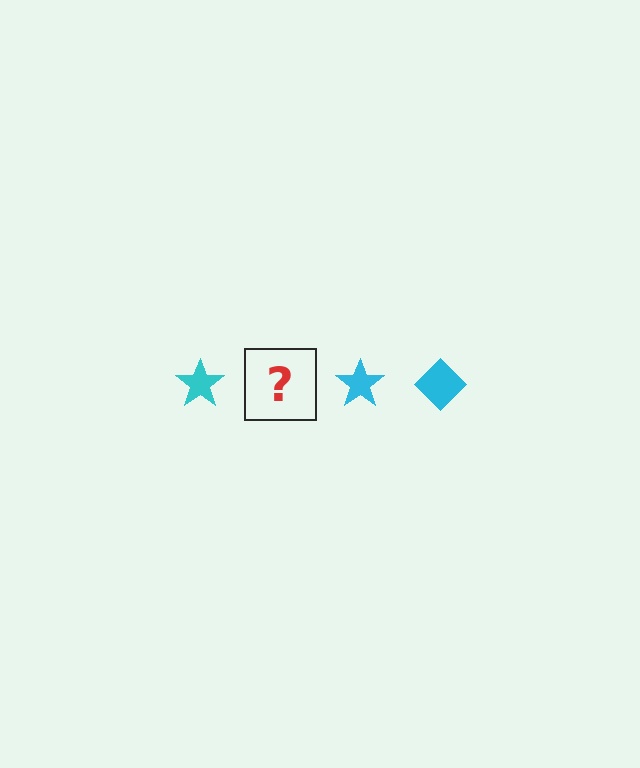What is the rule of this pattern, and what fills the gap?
The rule is that the pattern cycles through star, diamond shapes in cyan. The gap should be filled with a cyan diamond.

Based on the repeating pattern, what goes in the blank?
The blank should be a cyan diamond.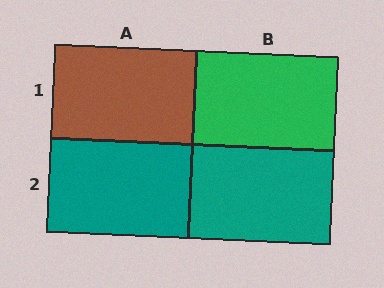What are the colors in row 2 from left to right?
Teal, teal.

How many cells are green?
1 cell is green.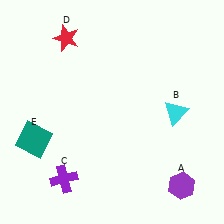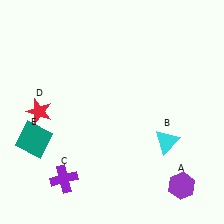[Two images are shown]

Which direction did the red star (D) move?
The red star (D) moved down.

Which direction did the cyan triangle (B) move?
The cyan triangle (B) moved down.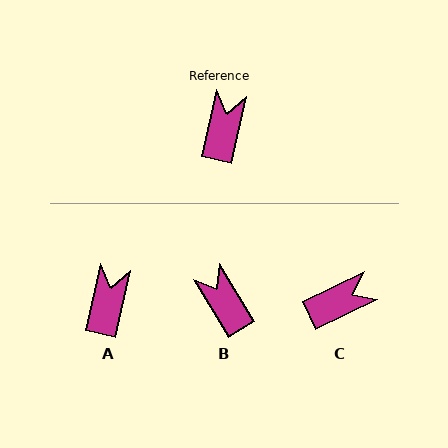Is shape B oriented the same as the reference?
No, it is off by about 43 degrees.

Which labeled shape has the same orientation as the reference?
A.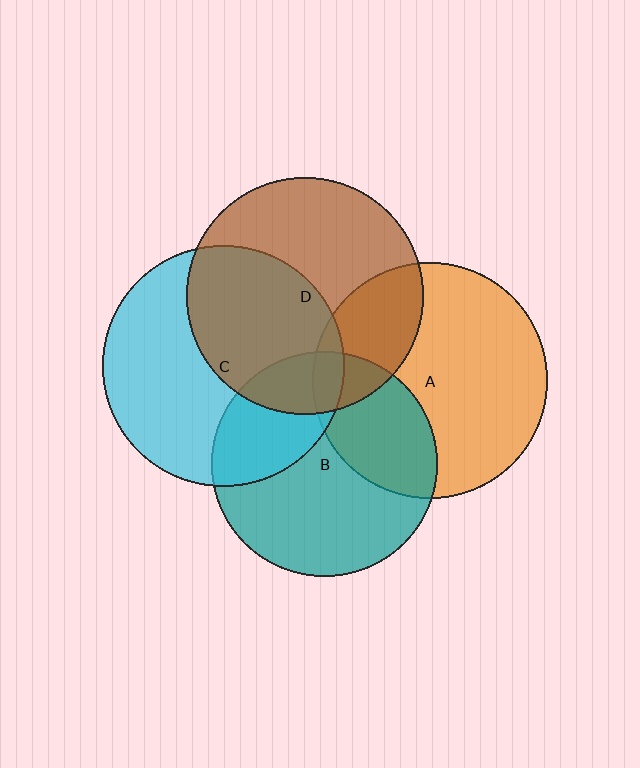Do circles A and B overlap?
Yes.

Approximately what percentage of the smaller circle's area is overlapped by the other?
Approximately 30%.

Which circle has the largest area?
Circle C (cyan).